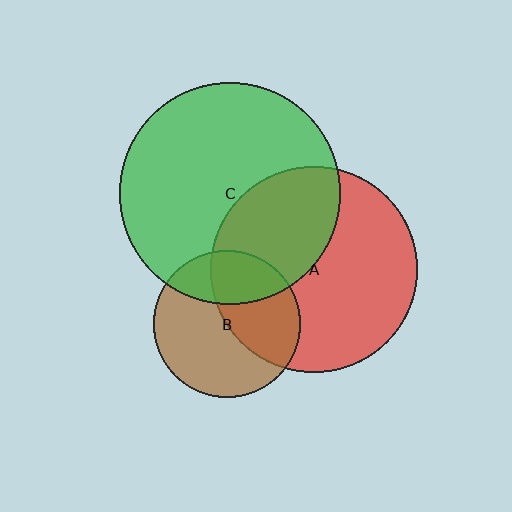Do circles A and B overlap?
Yes.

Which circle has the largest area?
Circle C (green).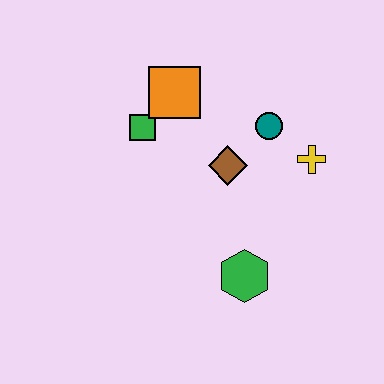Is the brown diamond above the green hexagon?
Yes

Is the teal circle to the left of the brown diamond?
No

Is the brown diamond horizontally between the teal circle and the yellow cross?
No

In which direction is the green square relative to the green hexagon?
The green square is above the green hexagon.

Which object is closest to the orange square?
The green square is closest to the orange square.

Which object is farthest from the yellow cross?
The green square is farthest from the yellow cross.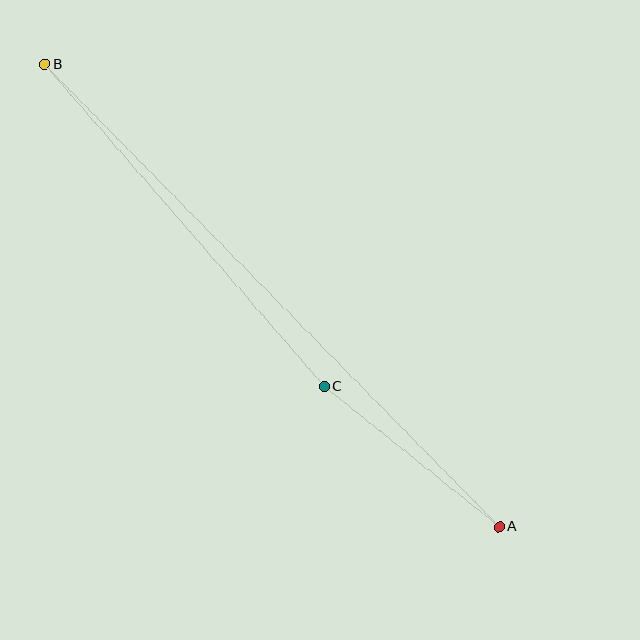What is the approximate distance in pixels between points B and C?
The distance between B and C is approximately 427 pixels.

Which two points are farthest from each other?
Points A and B are farthest from each other.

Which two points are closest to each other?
Points A and C are closest to each other.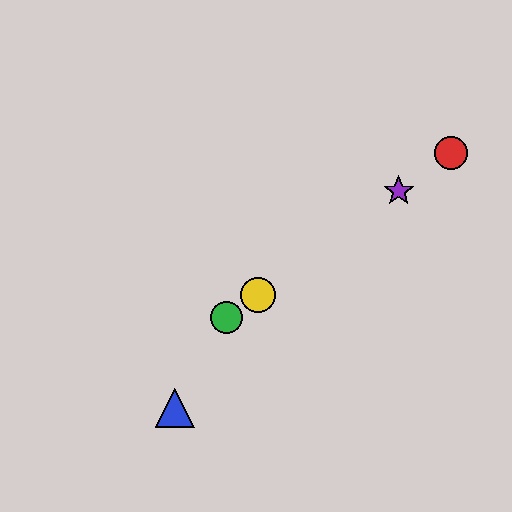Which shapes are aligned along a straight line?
The red circle, the green circle, the yellow circle, the purple star are aligned along a straight line.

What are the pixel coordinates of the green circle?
The green circle is at (227, 318).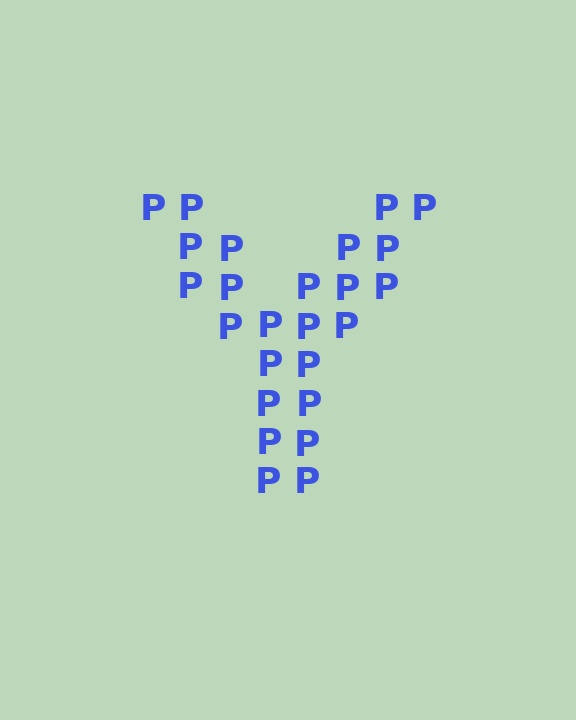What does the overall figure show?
The overall figure shows the letter Y.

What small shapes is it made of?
It is made of small letter P's.